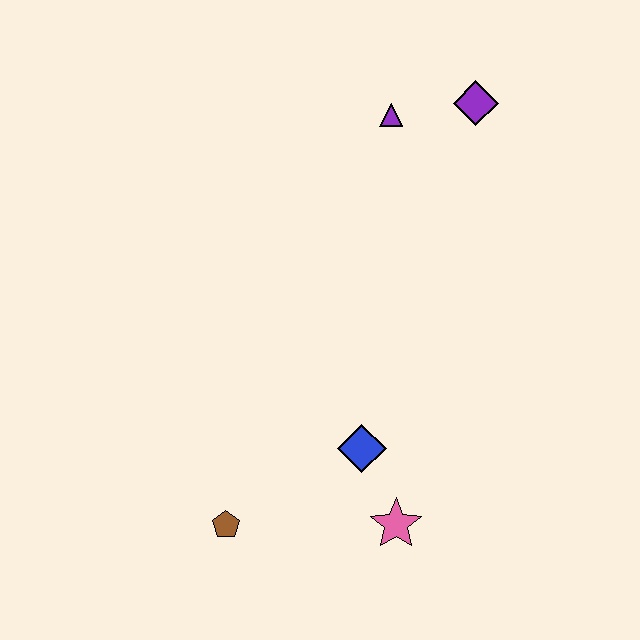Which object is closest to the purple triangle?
The purple diamond is closest to the purple triangle.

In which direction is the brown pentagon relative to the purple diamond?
The brown pentagon is below the purple diamond.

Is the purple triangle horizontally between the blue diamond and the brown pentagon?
No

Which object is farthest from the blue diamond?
The purple diamond is farthest from the blue diamond.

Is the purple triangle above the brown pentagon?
Yes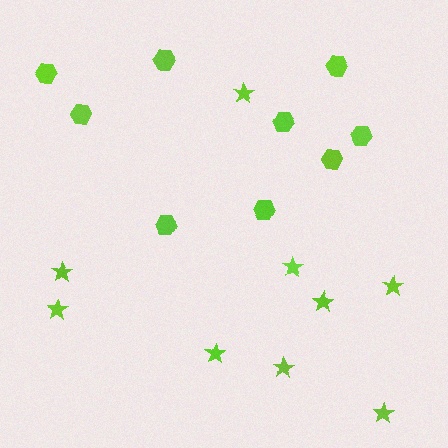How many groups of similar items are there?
There are 2 groups: one group of hexagons (9) and one group of stars (9).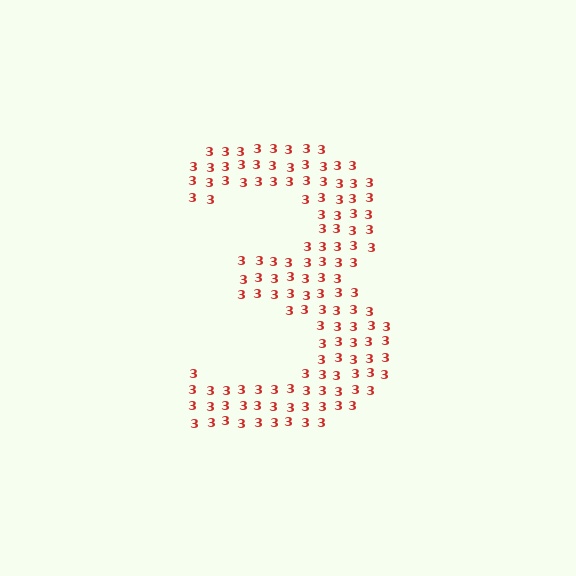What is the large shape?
The large shape is the digit 3.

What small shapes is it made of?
It is made of small digit 3's.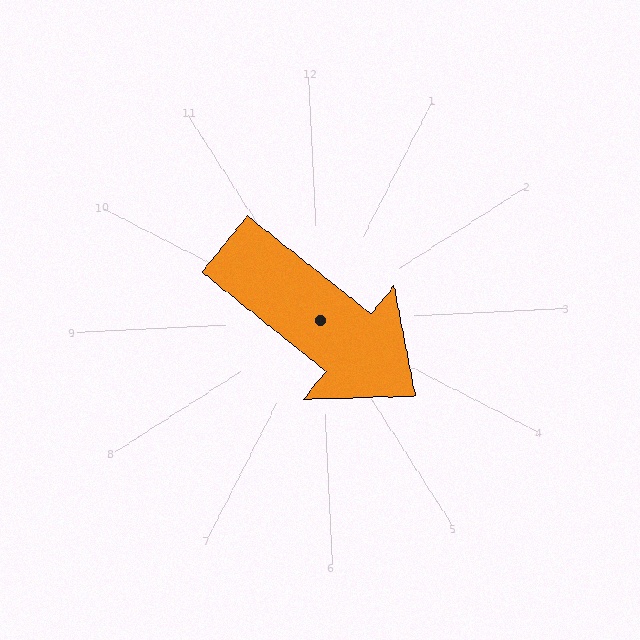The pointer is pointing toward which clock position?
Roughly 4 o'clock.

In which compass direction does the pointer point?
Southeast.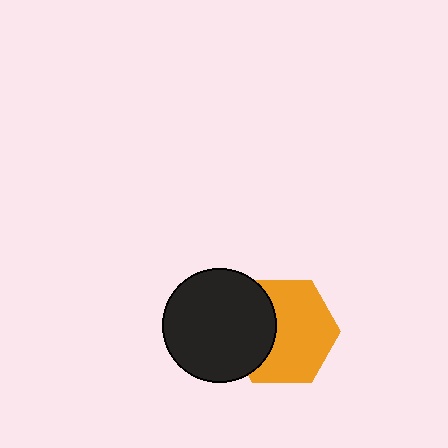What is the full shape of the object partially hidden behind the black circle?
The partially hidden object is an orange hexagon.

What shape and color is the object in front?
The object in front is a black circle.